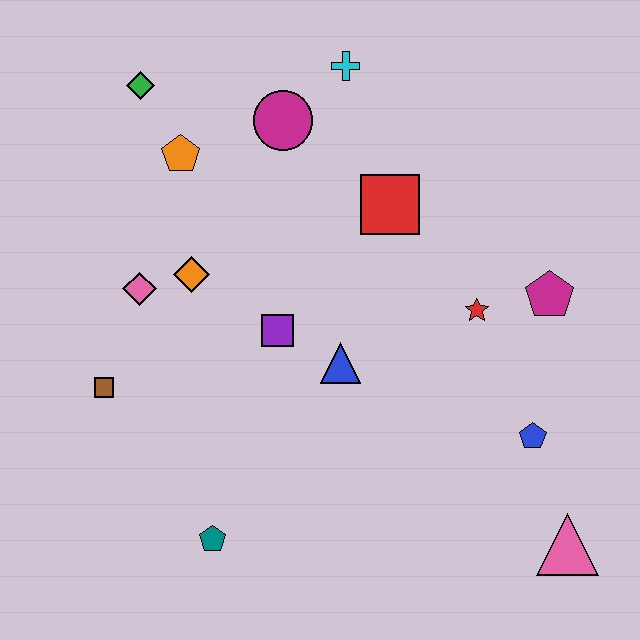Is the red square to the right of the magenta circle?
Yes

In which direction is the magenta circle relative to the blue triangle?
The magenta circle is above the blue triangle.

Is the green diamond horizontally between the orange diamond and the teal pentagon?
No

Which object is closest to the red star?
The magenta pentagon is closest to the red star.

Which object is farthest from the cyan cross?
The pink triangle is farthest from the cyan cross.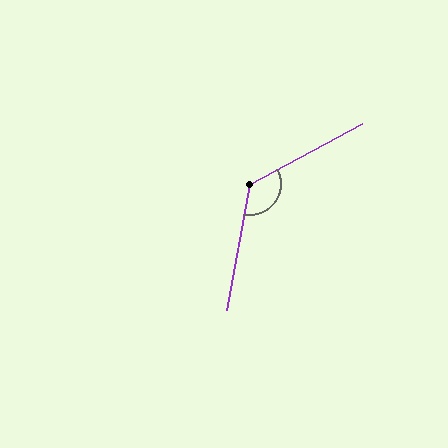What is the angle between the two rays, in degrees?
Approximately 128 degrees.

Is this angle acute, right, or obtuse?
It is obtuse.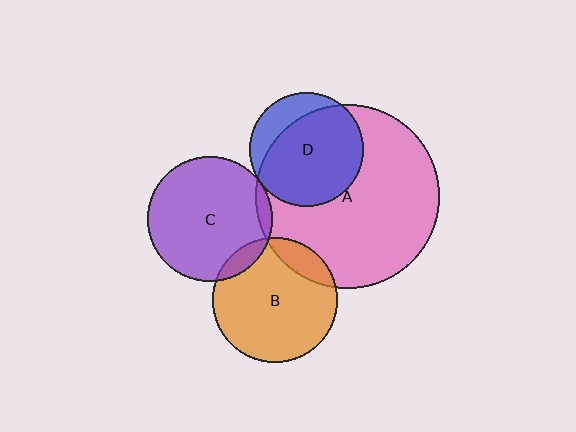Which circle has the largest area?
Circle A (pink).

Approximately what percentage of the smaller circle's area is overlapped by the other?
Approximately 15%.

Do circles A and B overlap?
Yes.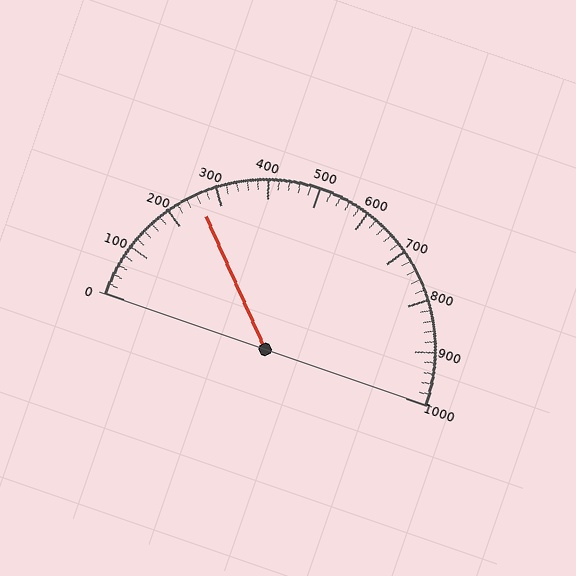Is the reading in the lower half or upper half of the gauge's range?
The reading is in the lower half of the range (0 to 1000).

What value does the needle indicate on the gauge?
The needle indicates approximately 260.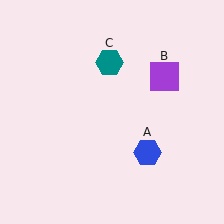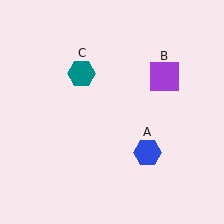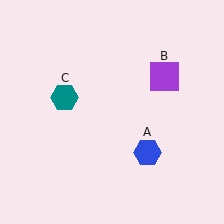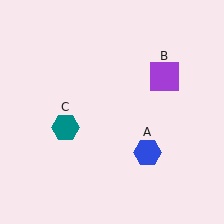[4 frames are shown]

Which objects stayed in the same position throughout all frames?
Blue hexagon (object A) and purple square (object B) remained stationary.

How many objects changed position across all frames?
1 object changed position: teal hexagon (object C).